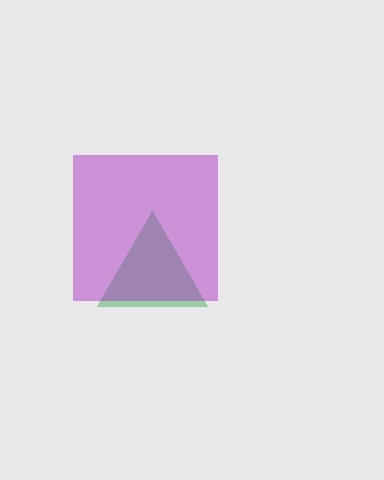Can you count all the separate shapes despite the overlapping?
Yes, there are 2 separate shapes.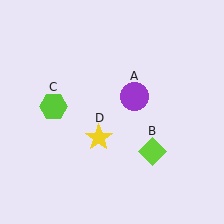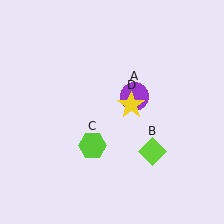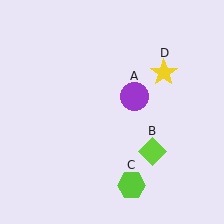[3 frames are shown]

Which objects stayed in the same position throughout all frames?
Purple circle (object A) and lime diamond (object B) remained stationary.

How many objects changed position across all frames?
2 objects changed position: lime hexagon (object C), yellow star (object D).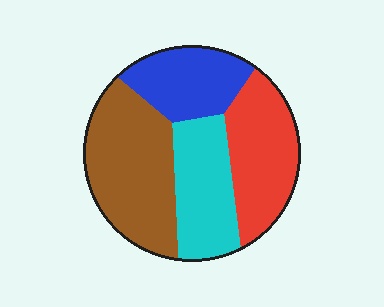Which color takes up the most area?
Brown, at roughly 35%.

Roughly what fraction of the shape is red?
Red covers 25% of the shape.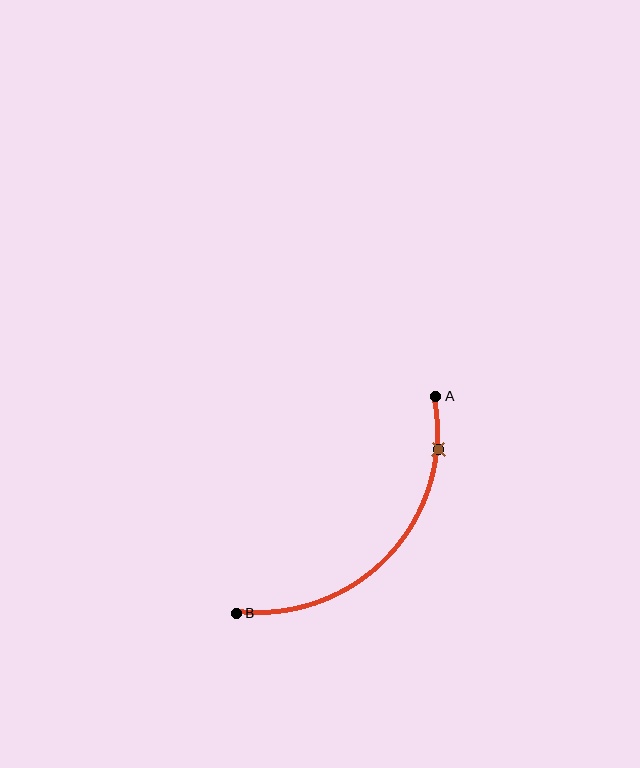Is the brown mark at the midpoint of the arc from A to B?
No. The brown mark lies on the arc but is closer to endpoint A. The arc midpoint would be at the point on the curve equidistant along the arc from both A and B.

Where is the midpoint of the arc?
The arc midpoint is the point on the curve farthest from the straight line joining A and B. It sits below and to the right of that line.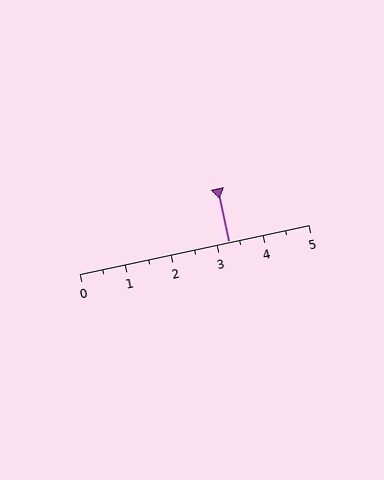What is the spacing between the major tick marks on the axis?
The major ticks are spaced 1 apart.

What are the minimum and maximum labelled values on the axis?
The axis runs from 0 to 5.